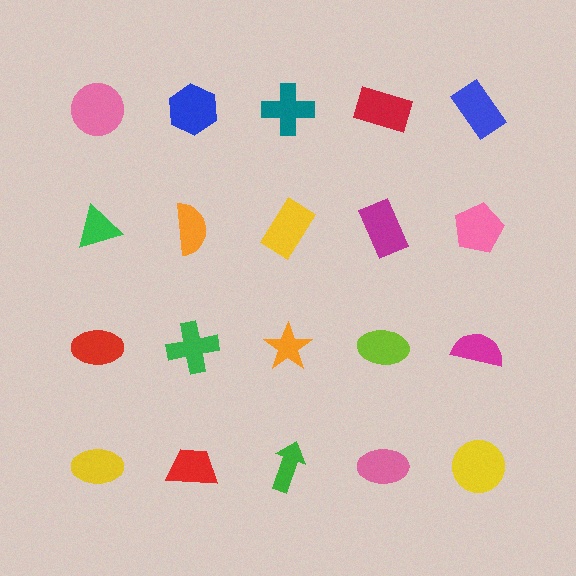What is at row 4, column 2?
A red trapezoid.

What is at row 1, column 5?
A blue rectangle.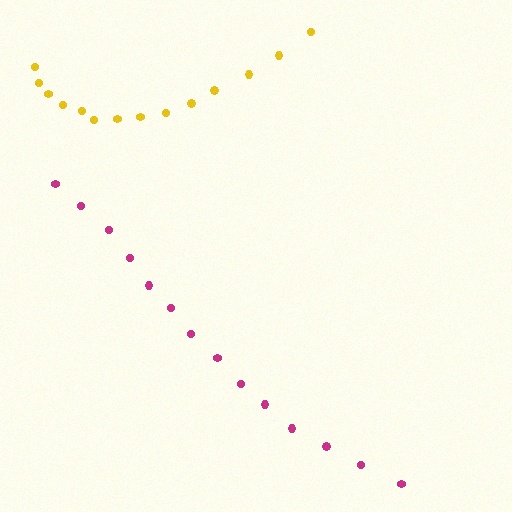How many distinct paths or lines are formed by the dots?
There are 2 distinct paths.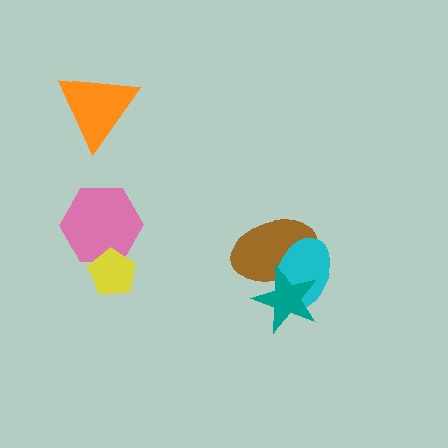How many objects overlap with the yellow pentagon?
1 object overlaps with the yellow pentagon.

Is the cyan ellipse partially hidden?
Yes, it is partially covered by another shape.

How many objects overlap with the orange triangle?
0 objects overlap with the orange triangle.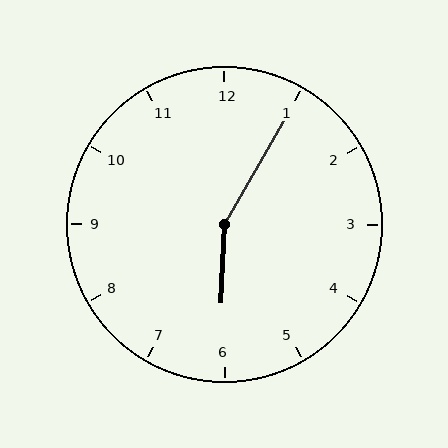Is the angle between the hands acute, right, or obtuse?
It is obtuse.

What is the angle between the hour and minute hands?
Approximately 152 degrees.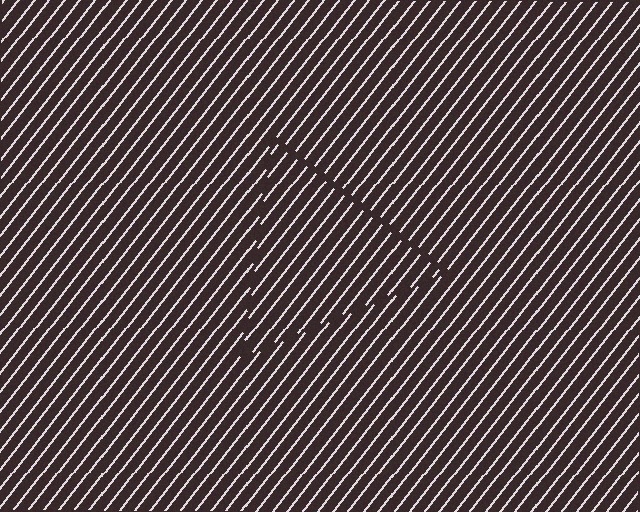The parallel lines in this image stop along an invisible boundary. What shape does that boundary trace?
An illusory triangle. The interior of the shape contains the same grating, shifted by half a period — the contour is defined by the phase discontinuity where line-ends from the inner and outer gratings abut.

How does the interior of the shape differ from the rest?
The interior of the shape contains the same grating, shifted by half a period — the contour is defined by the phase discontinuity where line-ends from the inner and outer gratings abut.